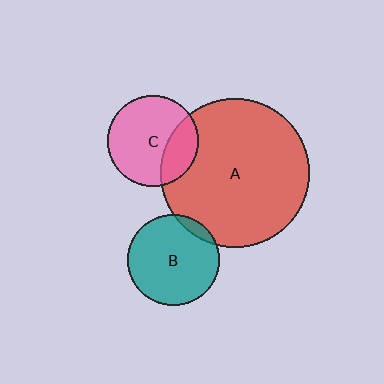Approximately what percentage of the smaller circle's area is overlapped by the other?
Approximately 25%.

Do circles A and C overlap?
Yes.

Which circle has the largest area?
Circle A (red).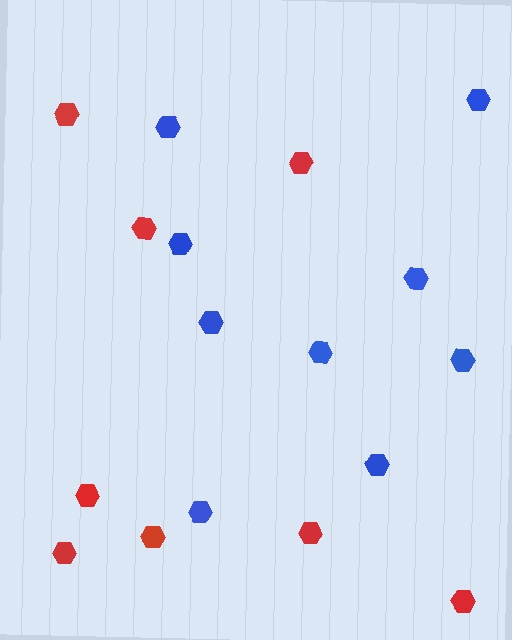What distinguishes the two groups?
There are 2 groups: one group of red hexagons (8) and one group of blue hexagons (9).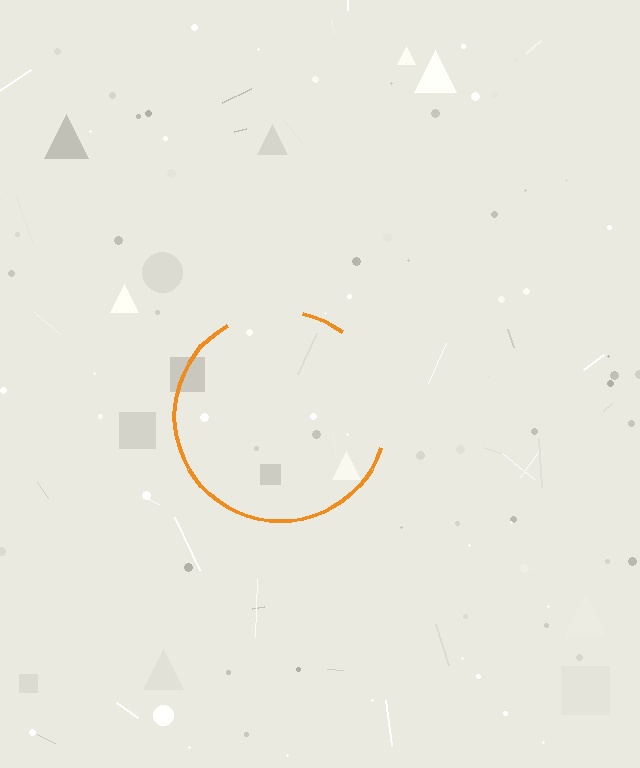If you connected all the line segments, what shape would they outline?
They would outline a circle.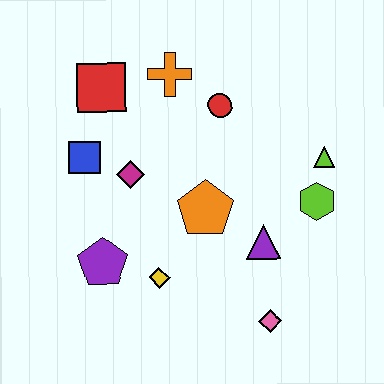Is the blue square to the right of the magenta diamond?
No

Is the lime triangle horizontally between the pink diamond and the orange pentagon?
No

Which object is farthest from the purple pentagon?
The lime triangle is farthest from the purple pentagon.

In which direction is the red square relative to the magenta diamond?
The red square is above the magenta diamond.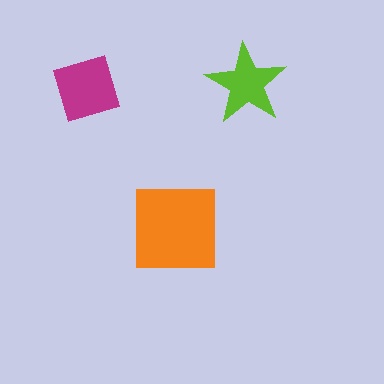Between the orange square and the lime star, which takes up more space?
The orange square.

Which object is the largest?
The orange square.